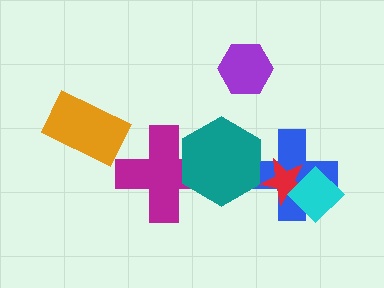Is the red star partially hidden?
Yes, it is partially covered by another shape.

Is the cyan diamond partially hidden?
No, no other shape covers it.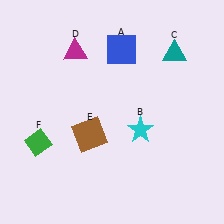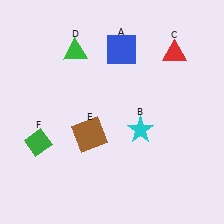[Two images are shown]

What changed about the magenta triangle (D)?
In Image 1, D is magenta. In Image 2, it changed to green.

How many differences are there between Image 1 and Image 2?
There are 2 differences between the two images.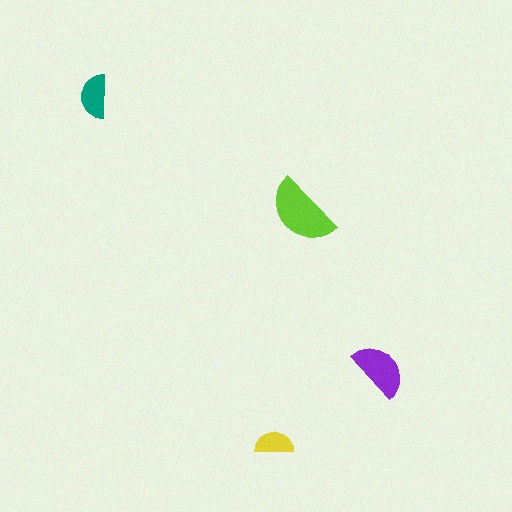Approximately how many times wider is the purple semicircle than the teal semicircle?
About 1.5 times wider.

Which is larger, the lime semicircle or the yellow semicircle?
The lime one.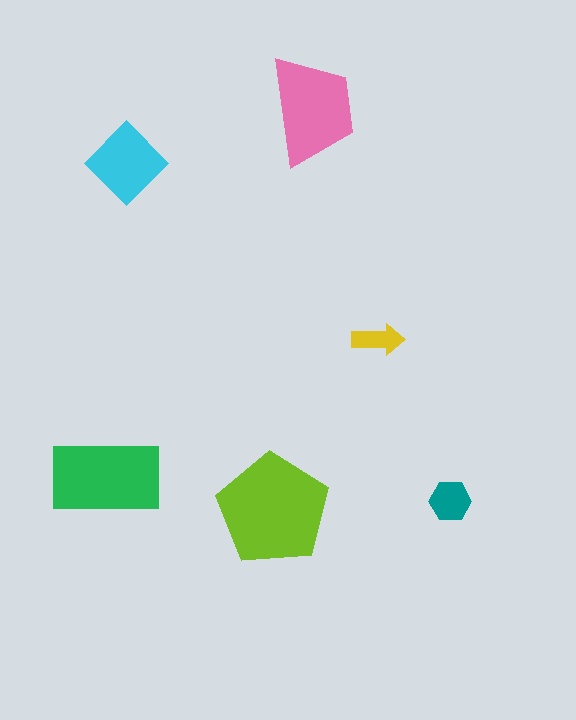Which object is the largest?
The lime pentagon.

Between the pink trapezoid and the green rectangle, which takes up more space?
The green rectangle.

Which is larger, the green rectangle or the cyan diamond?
The green rectangle.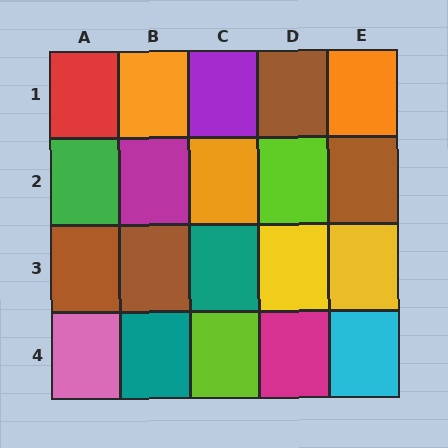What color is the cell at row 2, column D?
Lime.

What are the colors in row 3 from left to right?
Brown, brown, teal, yellow, yellow.